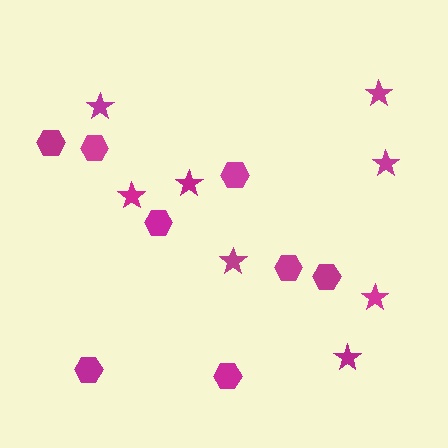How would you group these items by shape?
There are 2 groups: one group of hexagons (8) and one group of stars (8).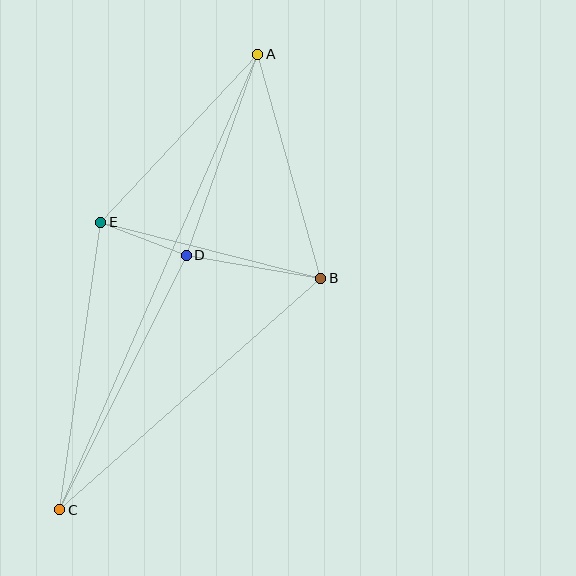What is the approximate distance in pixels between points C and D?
The distance between C and D is approximately 284 pixels.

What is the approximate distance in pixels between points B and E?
The distance between B and E is approximately 227 pixels.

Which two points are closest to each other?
Points D and E are closest to each other.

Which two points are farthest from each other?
Points A and C are farthest from each other.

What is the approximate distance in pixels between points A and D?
The distance between A and D is approximately 213 pixels.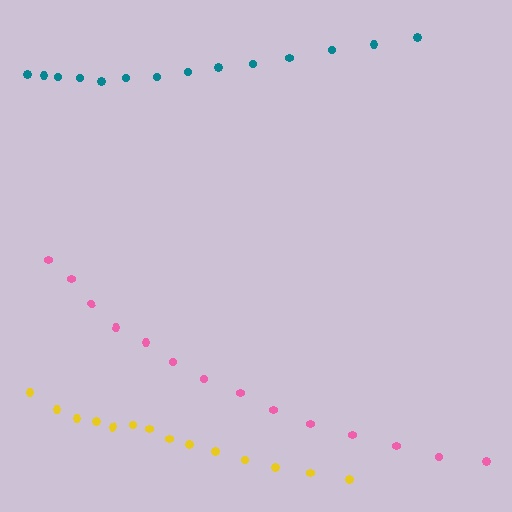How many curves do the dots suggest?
There are 3 distinct paths.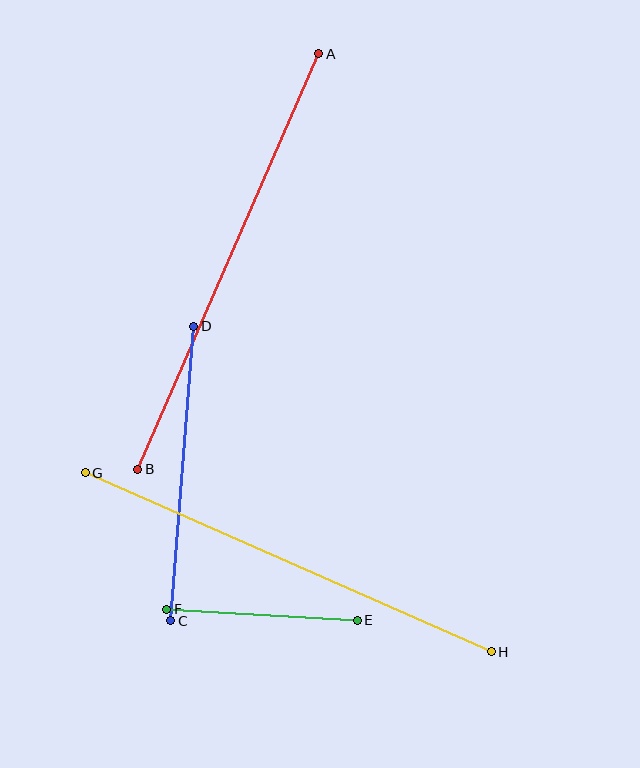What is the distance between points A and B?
The distance is approximately 453 pixels.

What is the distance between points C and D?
The distance is approximately 295 pixels.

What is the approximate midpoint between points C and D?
The midpoint is at approximately (182, 473) pixels.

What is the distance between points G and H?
The distance is approximately 444 pixels.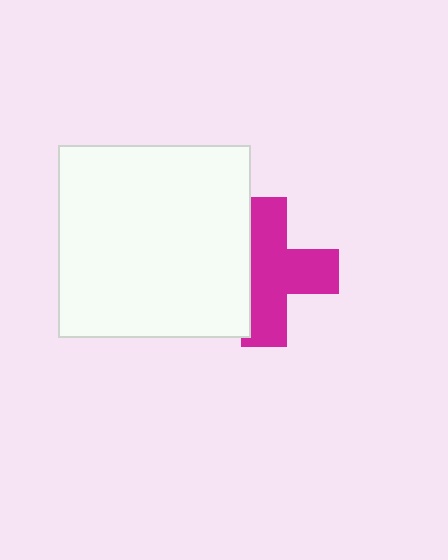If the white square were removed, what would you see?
You would see the complete magenta cross.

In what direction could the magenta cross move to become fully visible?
The magenta cross could move right. That would shift it out from behind the white square entirely.